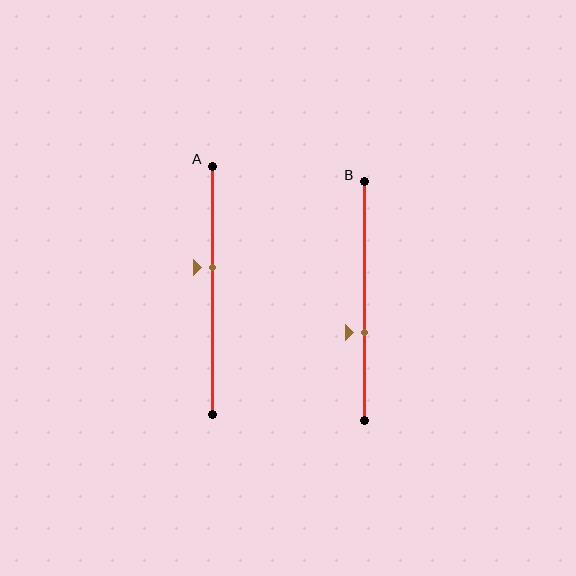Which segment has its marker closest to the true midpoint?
Segment A has its marker closest to the true midpoint.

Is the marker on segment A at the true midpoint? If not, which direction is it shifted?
No, the marker on segment A is shifted upward by about 9% of the segment length.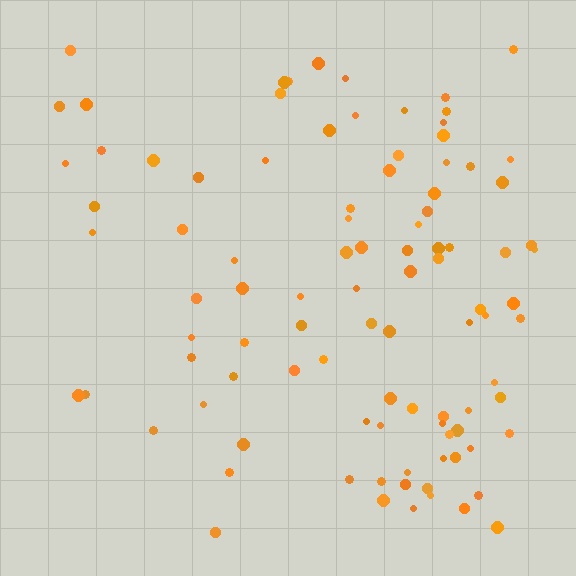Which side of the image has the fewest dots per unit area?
The left.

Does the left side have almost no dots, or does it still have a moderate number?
Still a moderate number, just noticeably fewer than the right.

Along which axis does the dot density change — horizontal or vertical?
Horizontal.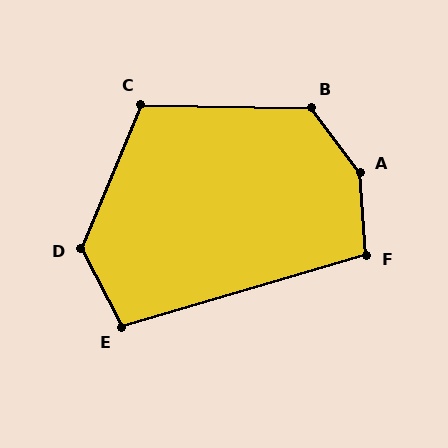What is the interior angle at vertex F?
Approximately 102 degrees (obtuse).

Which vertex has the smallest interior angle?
E, at approximately 101 degrees.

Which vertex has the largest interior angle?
A, at approximately 147 degrees.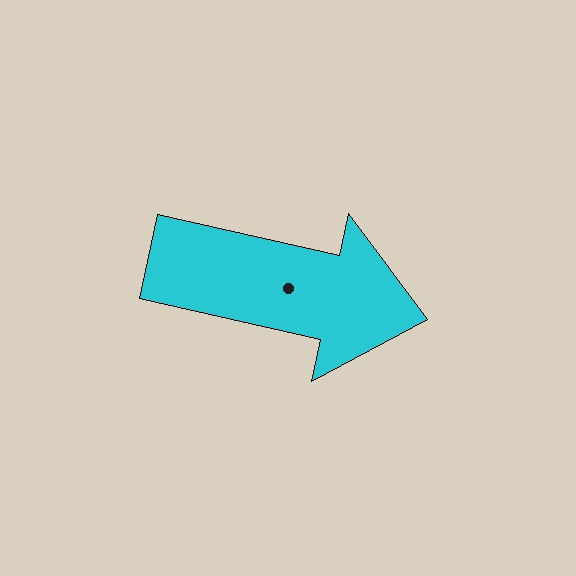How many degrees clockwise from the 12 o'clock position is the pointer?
Approximately 103 degrees.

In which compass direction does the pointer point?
East.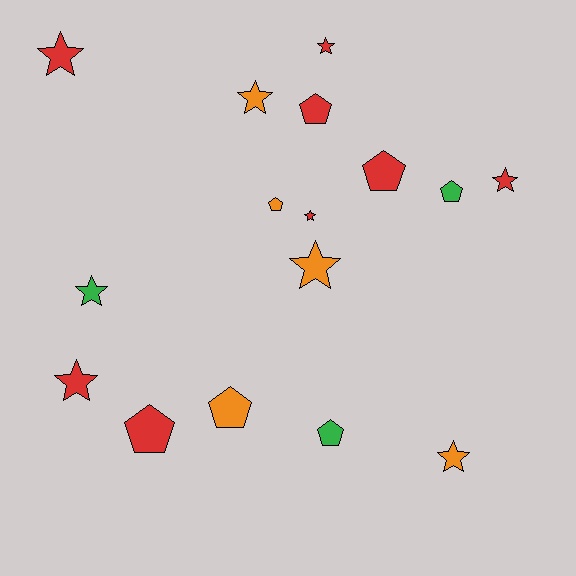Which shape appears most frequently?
Star, with 9 objects.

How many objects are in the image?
There are 16 objects.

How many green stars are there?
There is 1 green star.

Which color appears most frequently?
Red, with 8 objects.